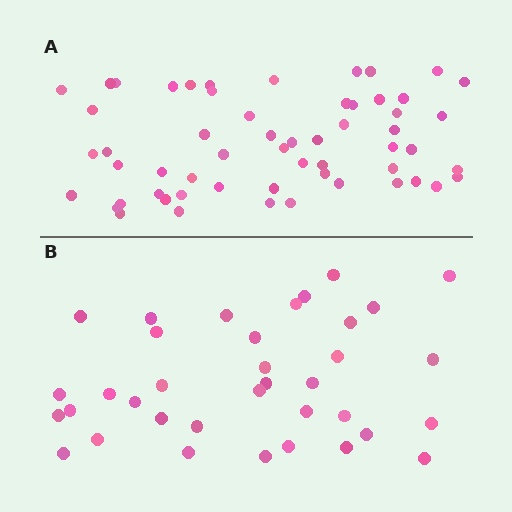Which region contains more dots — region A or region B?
Region A (the top region) has more dots.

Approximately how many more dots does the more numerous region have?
Region A has approximately 20 more dots than region B.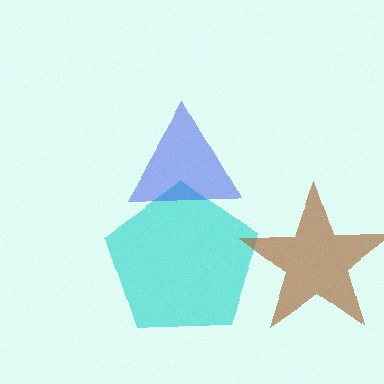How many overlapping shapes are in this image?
There are 3 overlapping shapes in the image.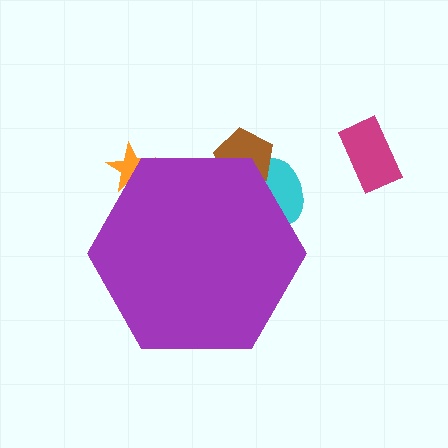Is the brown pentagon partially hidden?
Yes, the brown pentagon is partially hidden behind the purple hexagon.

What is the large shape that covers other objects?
A purple hexagon.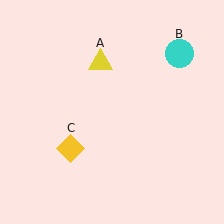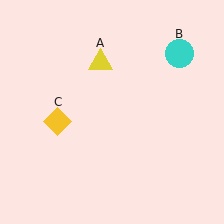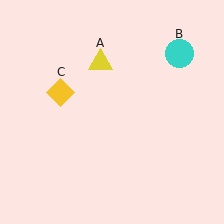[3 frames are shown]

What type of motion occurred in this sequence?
The yellow diamond (object C) rotated clockwise around the center of the scene.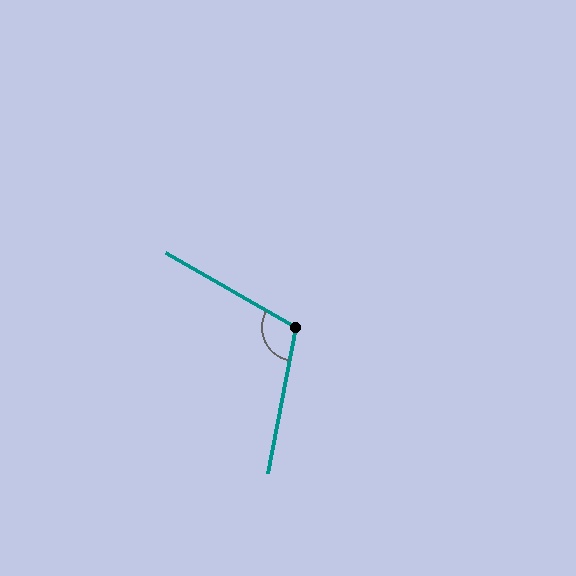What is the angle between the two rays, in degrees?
Approximately 109 degrees.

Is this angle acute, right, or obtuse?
It is obtuse.